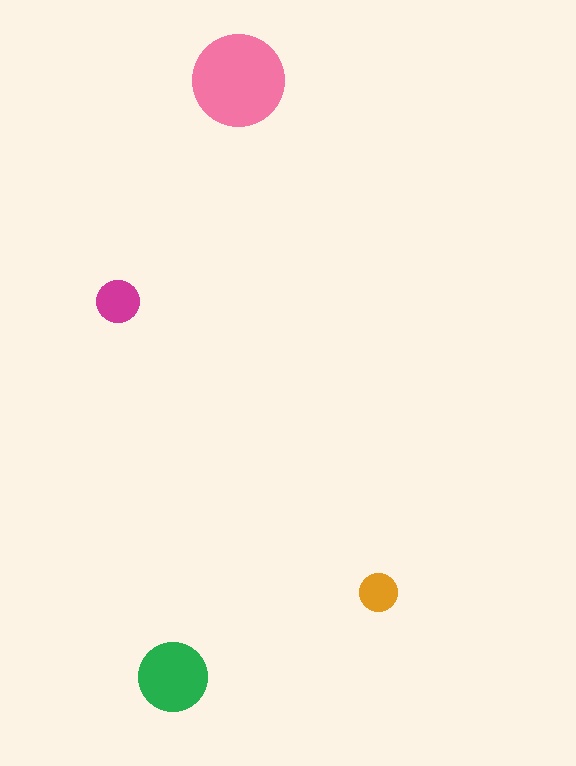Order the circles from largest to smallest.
the pink one, the green one, the magenta one, the orange one.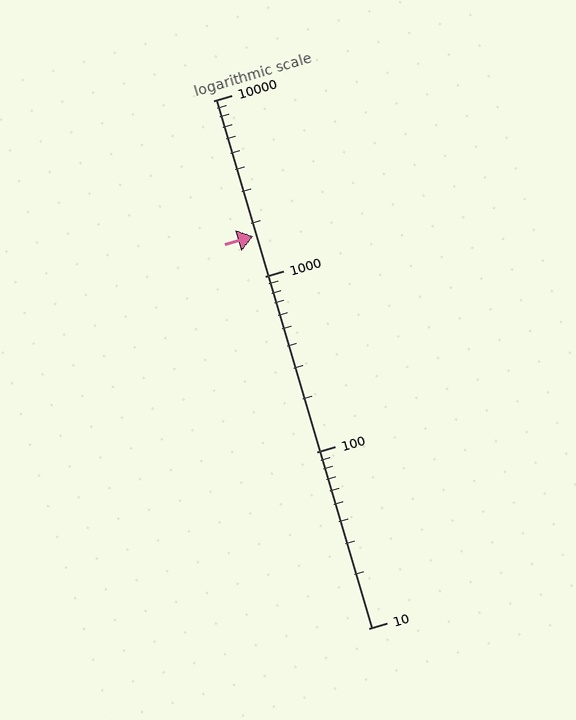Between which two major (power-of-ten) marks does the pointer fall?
The pointer is between 1000 and 10000.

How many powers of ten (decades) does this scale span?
The scale spans 3 decades, from 10 to 10000.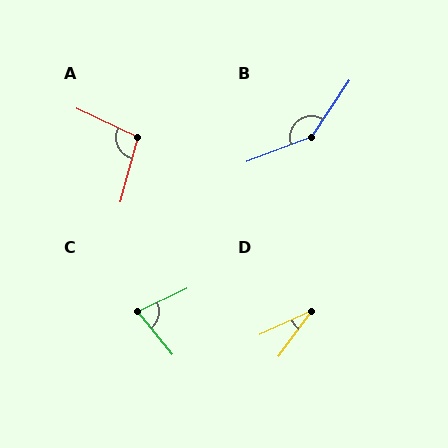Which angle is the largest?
B, at approximately 144 degrees.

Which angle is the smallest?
D, at approximately 29 degrees.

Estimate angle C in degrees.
Approximately 76 degrees.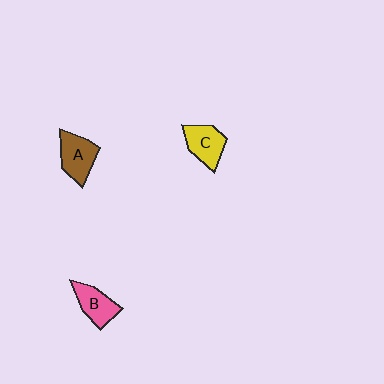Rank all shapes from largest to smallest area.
From largest to smallest: A (brown), C (yellow), B (pink).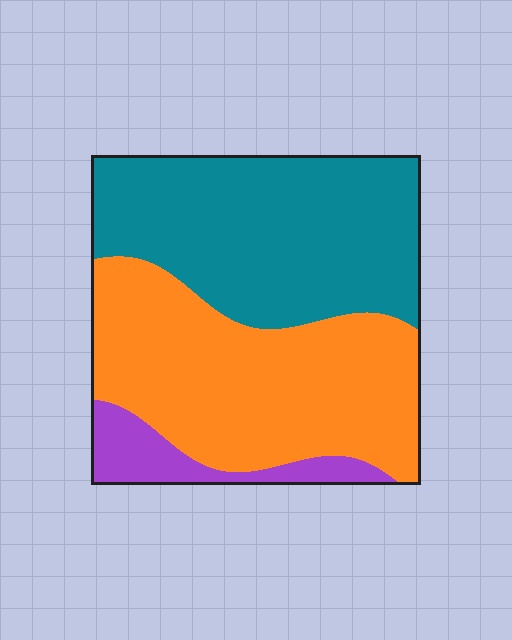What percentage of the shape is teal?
Teal covers 45% of the shape.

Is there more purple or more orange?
Orange.